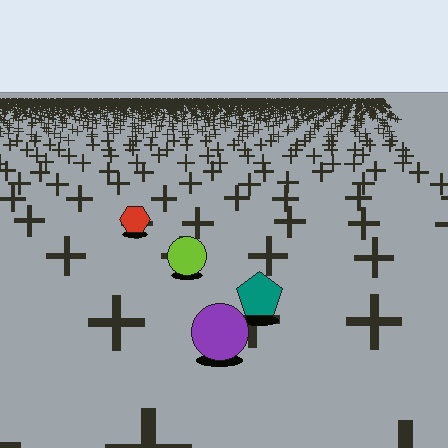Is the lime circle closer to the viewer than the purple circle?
No. The purple circle is closer — you can tell from the texture gradient: the ground texture is coarser near it.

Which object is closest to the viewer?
The purple circle is closest. The texture marks near it are larger and more spread out.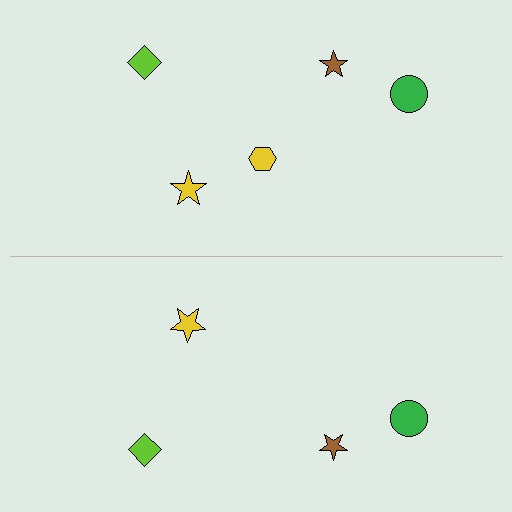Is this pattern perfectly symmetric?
No, the pattern is not perfectly symmetric. A yellow hexagon is missing from the bottom side.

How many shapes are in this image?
There are 9 shapes in this image.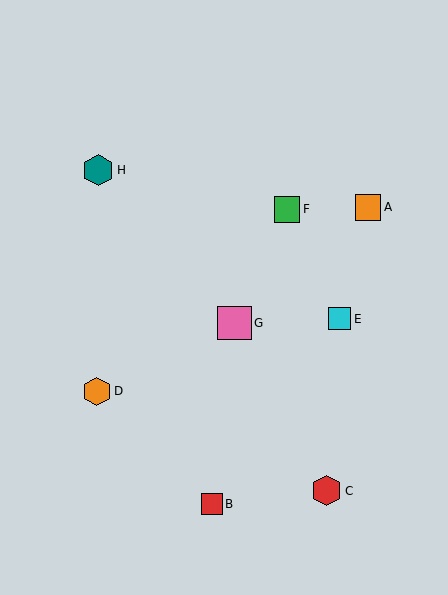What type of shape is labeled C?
Shape C is a red hexagon.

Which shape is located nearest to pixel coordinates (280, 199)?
The green square (labeled F) at (287, 209) is nearest to that location.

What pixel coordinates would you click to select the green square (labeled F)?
Click at (287, 209) to select the green square F.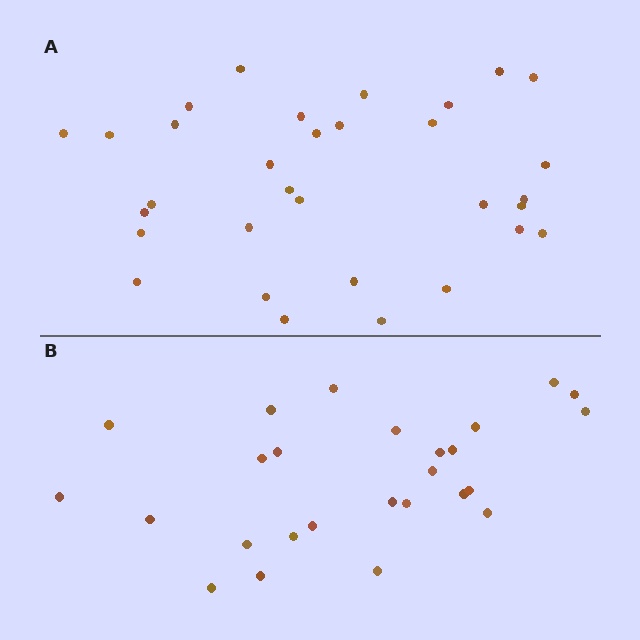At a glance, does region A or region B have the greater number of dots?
Region A (the top region) has more dots.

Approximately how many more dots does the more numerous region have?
Region A has about 6 more dots than region B.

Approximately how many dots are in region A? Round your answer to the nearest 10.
About 30 dots. (The exact count is 32, which rounds to 30.)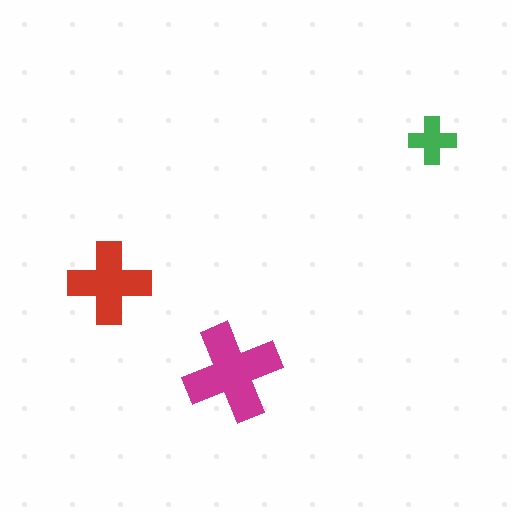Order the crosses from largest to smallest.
the magenta one, the red one, the green one.